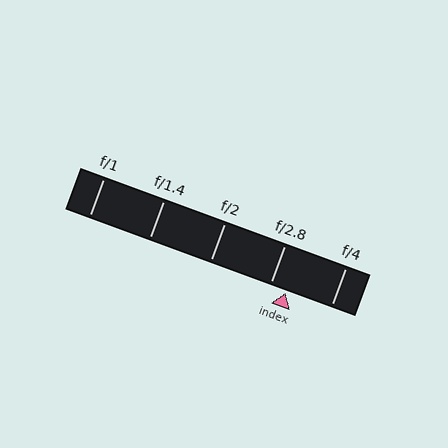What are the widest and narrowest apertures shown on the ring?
The widest aperture shown is f/1 and the narrowest is f/4.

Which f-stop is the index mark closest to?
The index mark is closest to f/2.8.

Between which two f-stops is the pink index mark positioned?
The index mark is between f/2.8 and f/4.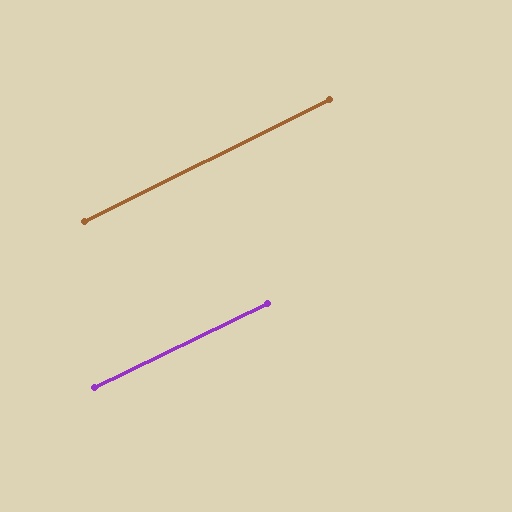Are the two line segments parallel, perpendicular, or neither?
Parallel — their directions differ by only 0.7°.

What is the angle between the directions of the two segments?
Approximately 1 degree.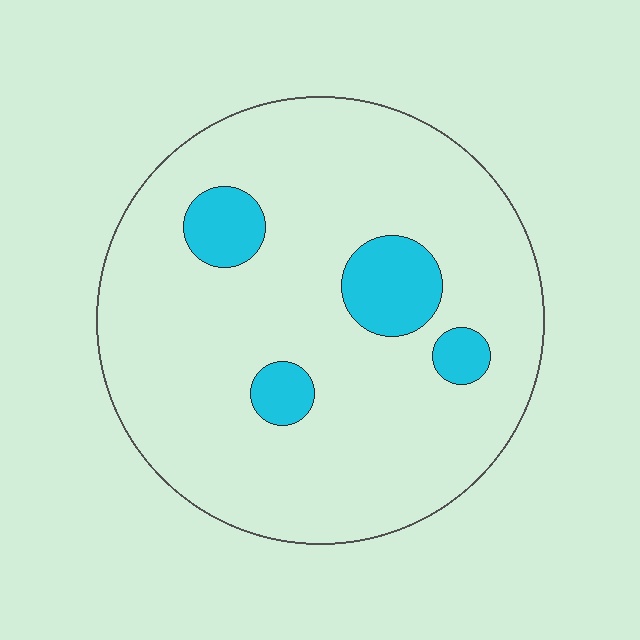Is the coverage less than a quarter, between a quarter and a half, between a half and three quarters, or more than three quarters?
Less than a quarter.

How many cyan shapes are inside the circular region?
4.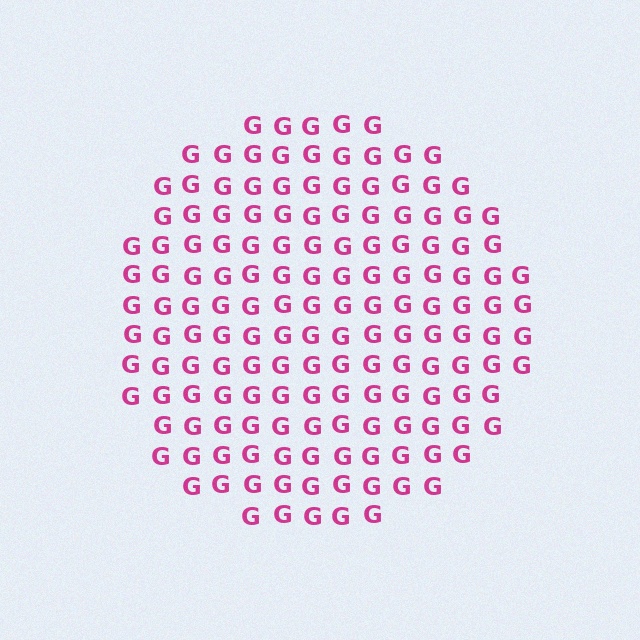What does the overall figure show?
The overall figure shows a circle.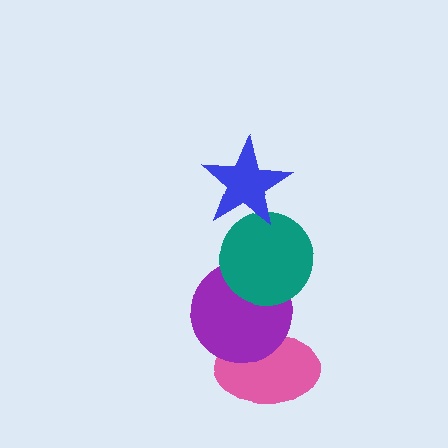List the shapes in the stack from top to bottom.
From top to bottom: the blue star, the teal circle, the purple circle, the pink ellipse.